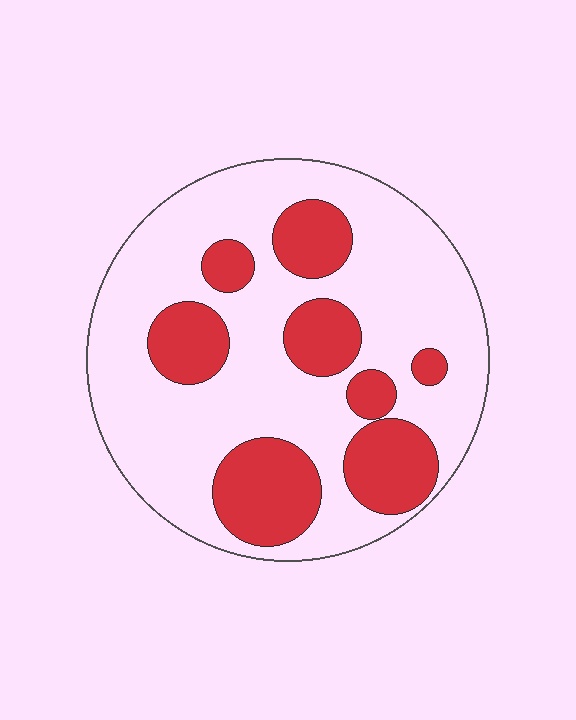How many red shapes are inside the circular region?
8.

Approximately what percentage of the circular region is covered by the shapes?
Approximately 30%.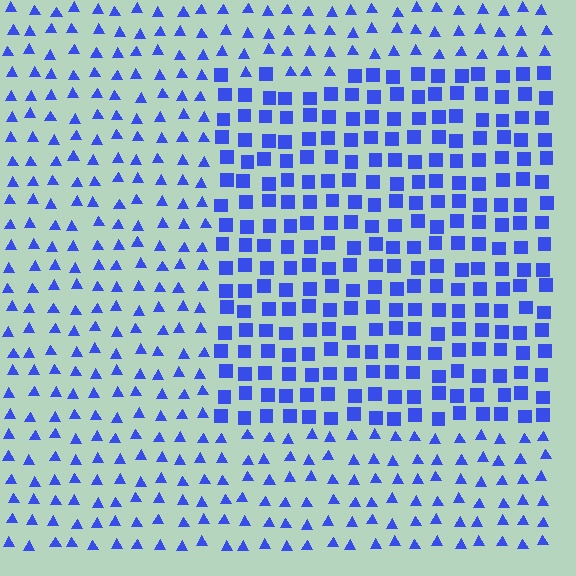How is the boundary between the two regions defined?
The boundary is defined by a change in element shape: squares inside vs. triangles outside. All elements share the same color and spacing.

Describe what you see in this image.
The image is filled with small blue elements arranged in a uniform grid. A rectangle-shaped region contains squares, while the surrounding area contains triangles. The boundary is defined purely by the change in element shape.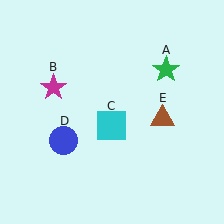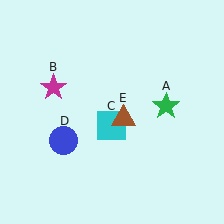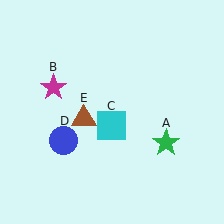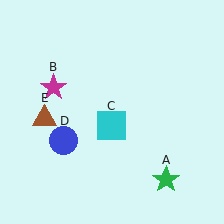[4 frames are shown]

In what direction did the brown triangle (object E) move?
The brown triangle (object E) moved left.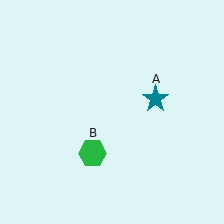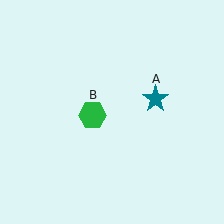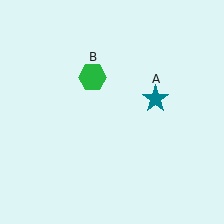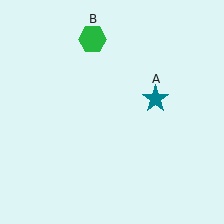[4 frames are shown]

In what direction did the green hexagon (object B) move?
The green hexagon (object B) moved up.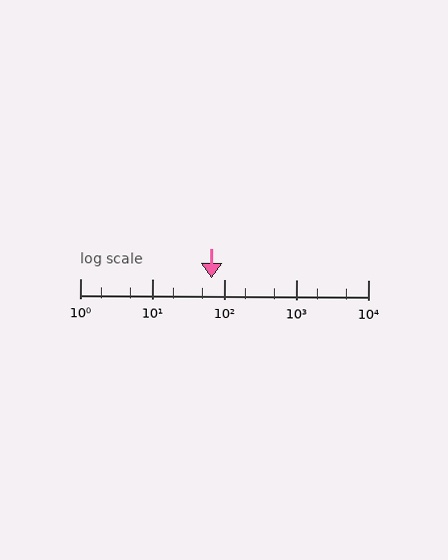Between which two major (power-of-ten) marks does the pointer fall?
The pointer is between 10 and 100.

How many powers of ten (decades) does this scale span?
The scale spans 4 decades, from 1 to 10000.